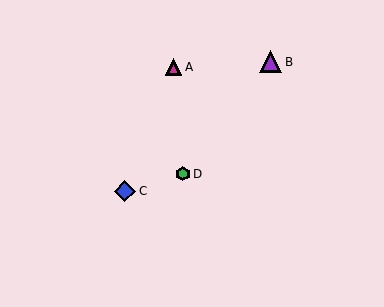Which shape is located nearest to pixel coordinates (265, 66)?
The purple triangle (labeled B) at (271, 62) is nearest to that location.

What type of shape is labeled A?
Shape A is a magenta triangle.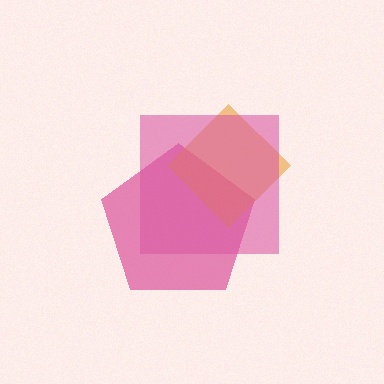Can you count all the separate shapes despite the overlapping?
Yes, there are 3 separate shapes.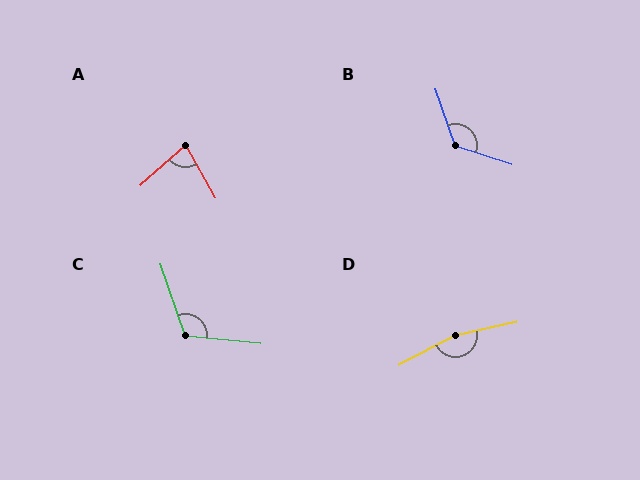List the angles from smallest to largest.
A (78°), C (114°), B (128°), D (165°).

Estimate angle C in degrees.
Approximately 114 degrees.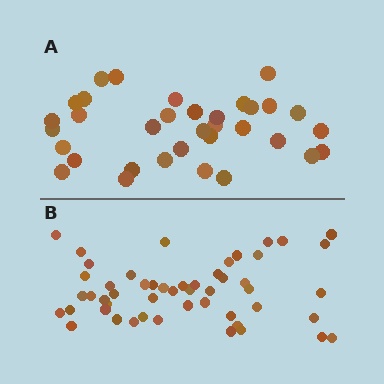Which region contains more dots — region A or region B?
Region B (the bottom region) has more dots.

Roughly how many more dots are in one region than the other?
Region B has approximately 15 more dots than region A.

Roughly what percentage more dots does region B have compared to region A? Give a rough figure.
About 50% more.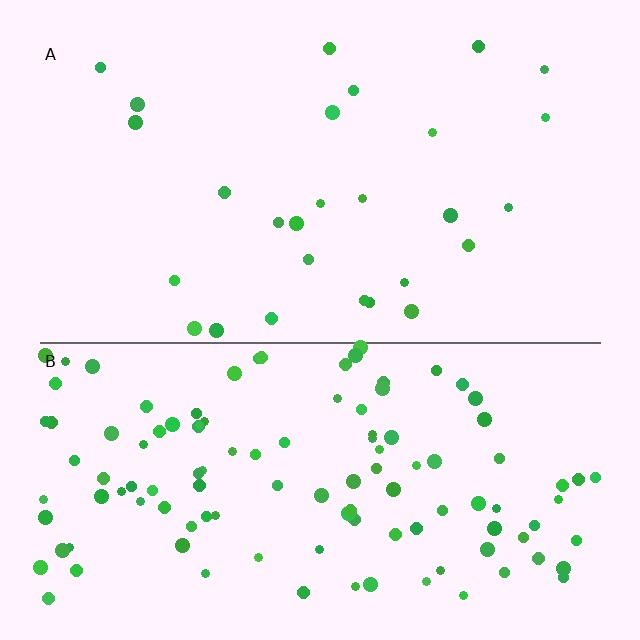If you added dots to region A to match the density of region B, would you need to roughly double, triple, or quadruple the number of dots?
Approximately quadruple.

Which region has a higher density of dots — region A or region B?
B (the bottom).